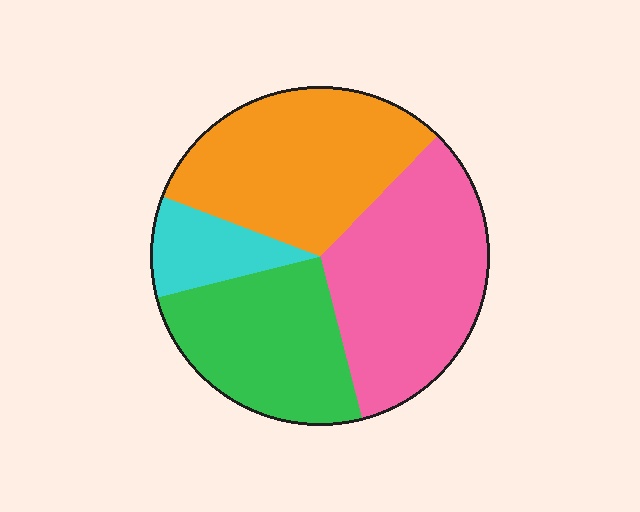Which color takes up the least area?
Cyan, at roughly 10%.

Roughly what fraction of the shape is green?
Green takes up about one quarter (1/4) of the shape.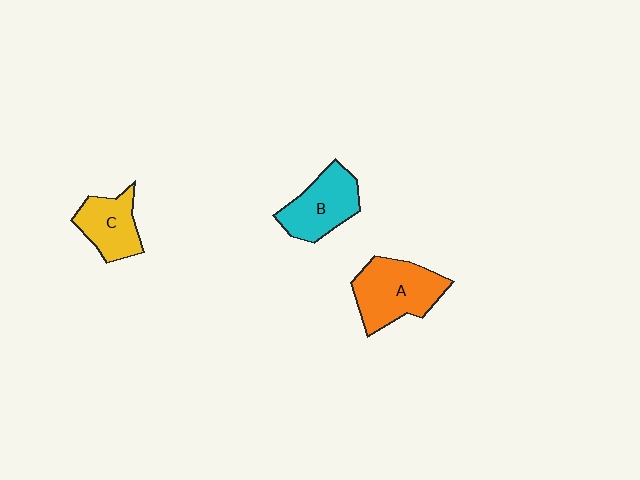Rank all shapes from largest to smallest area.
From largest to smallest: A (orange), B (cyan), C (yellow).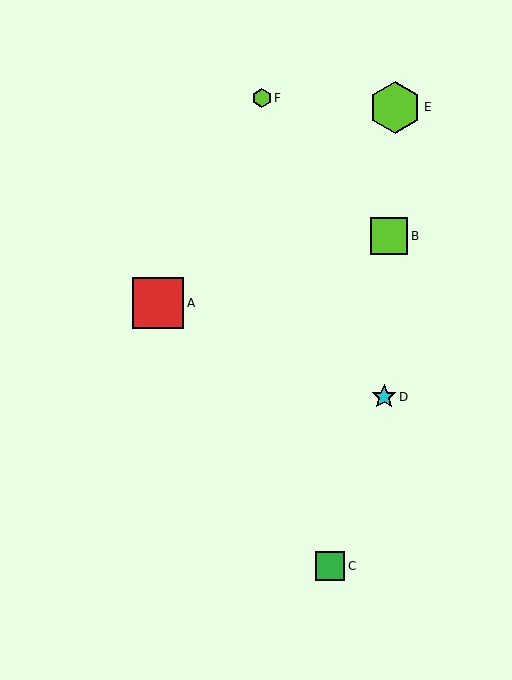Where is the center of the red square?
The center of the red square is at (158, 303).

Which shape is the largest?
The lime hexagon (labeled E) is the largest.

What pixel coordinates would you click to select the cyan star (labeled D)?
Click at (384, 397) to select the cyan star D.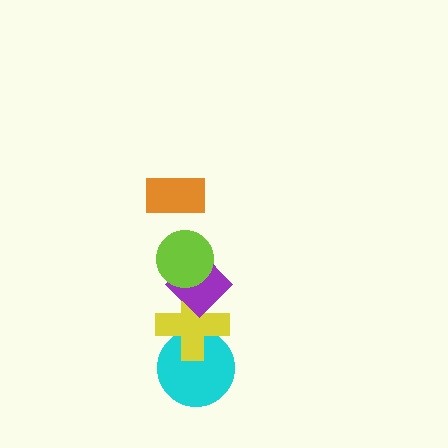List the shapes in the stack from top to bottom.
From top to bottom: the orange rectangle, the lime circle, the purple diamond, the yellow cross, the cyan circle.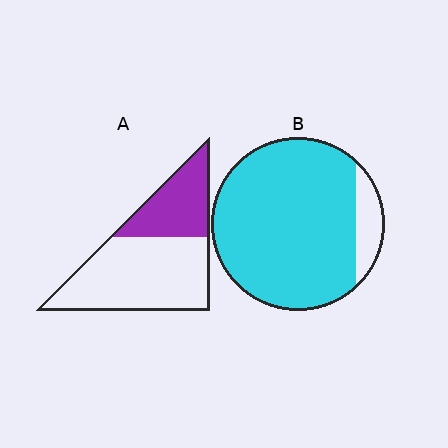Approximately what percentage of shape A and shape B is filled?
A is approximately 35% and B is approximately 90%.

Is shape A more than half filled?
No.